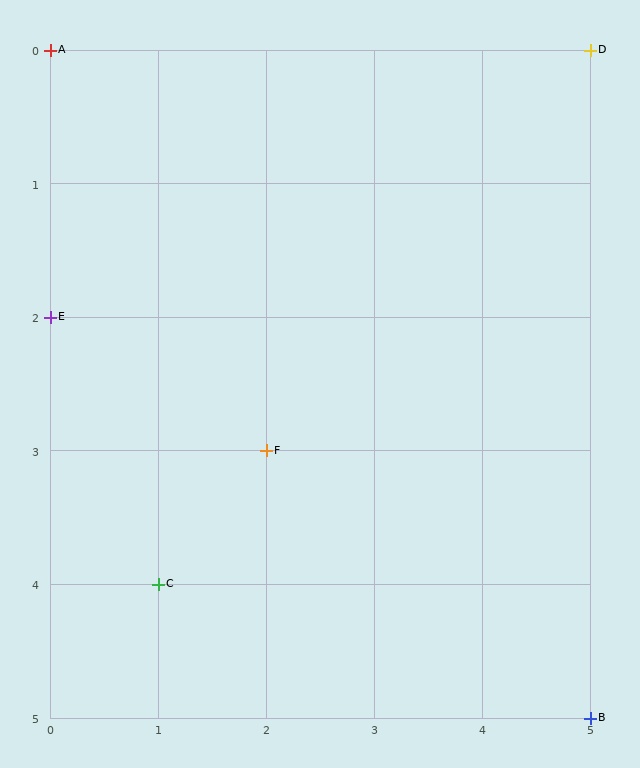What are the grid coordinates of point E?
Point E is at grid coordinates (0, 2).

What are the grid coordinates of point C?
Point C is at grid coordinates (1, 4).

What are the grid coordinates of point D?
Point D is at grid coordinates (5, 0).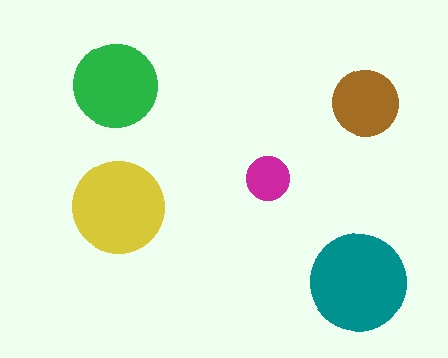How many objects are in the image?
There are 5 objects in the image.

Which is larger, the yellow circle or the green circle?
The yellow one.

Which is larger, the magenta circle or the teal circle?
The teal one.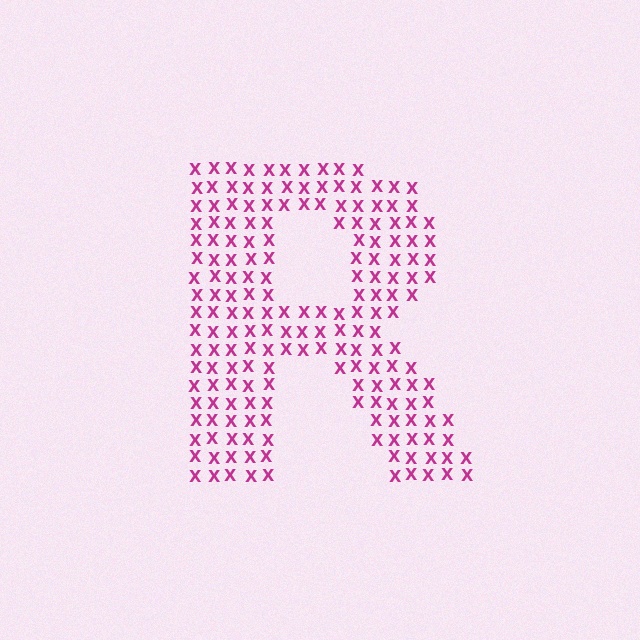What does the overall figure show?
The overall figure shows the letter R.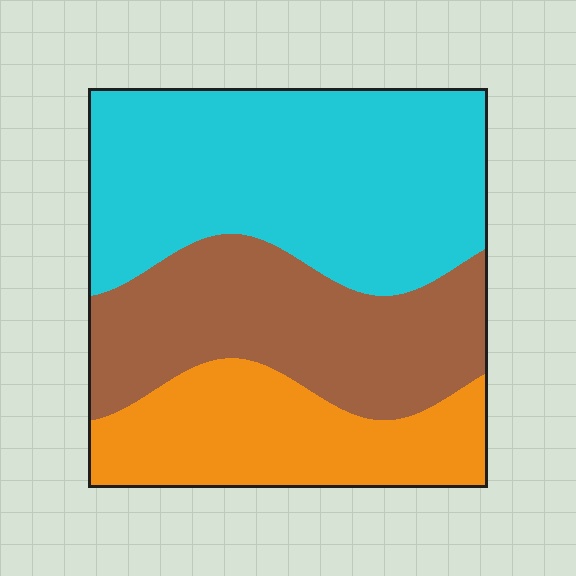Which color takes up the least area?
Orange, at roughly 25%.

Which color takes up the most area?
Cyan, at roughly 45%.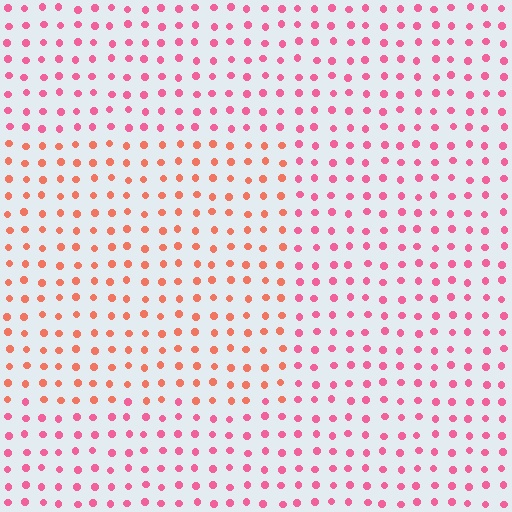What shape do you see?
I see a rectangle.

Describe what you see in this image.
The image is filled with small pink elements in a uniform arrangement. A rectangle-shaped region is visible where the elements are tinted to a slightly different hue, forming a subtle color boundary.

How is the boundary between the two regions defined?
The boundary is defined purely by a slight shift in hue (about 33 degrees). Spacing, size, and orientation are identical on both sides.